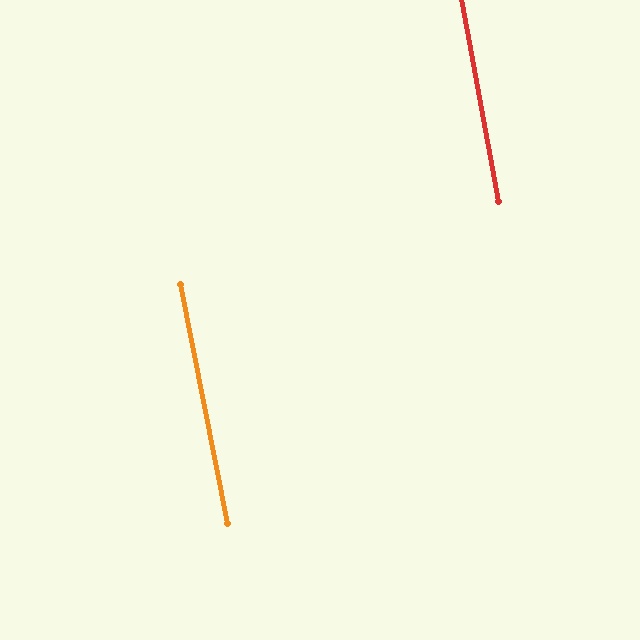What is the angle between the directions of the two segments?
Approximately 1 degree.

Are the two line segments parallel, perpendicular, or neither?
Parallel — their directions differ by only 0.9°.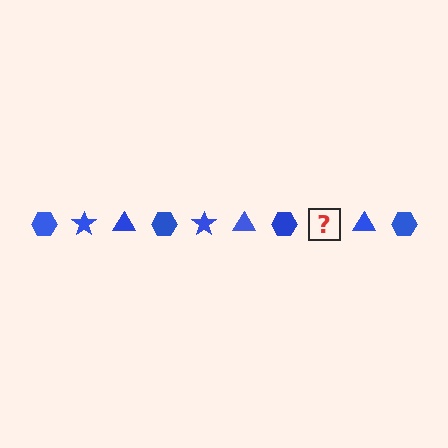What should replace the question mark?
The question mark should be replaced with a blue star.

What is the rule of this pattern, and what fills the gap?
The rule is that the pattern cycles through hexagon, star, triangle shapes in blue. The gap should be filled with a blue star.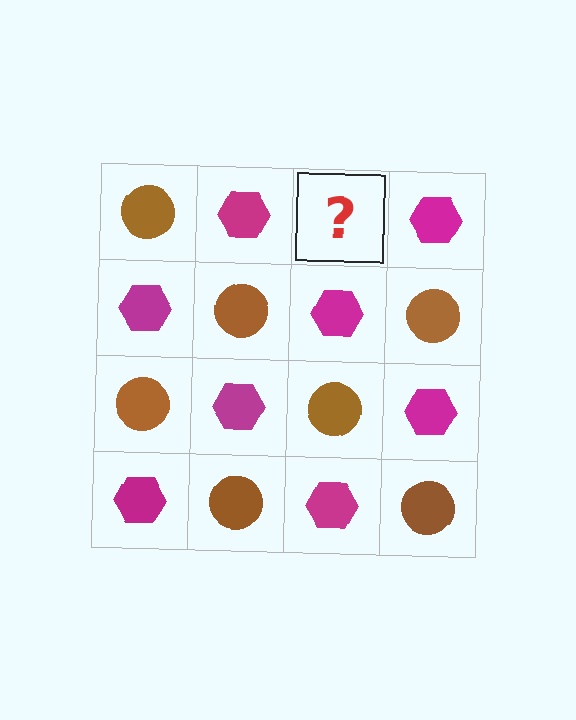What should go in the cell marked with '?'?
The missing cell should contain a brown circle.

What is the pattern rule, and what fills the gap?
The rule is that it alternates brown circle and magenta hexagon in a checkerboard pattern. The gap should be filled with a brown circle.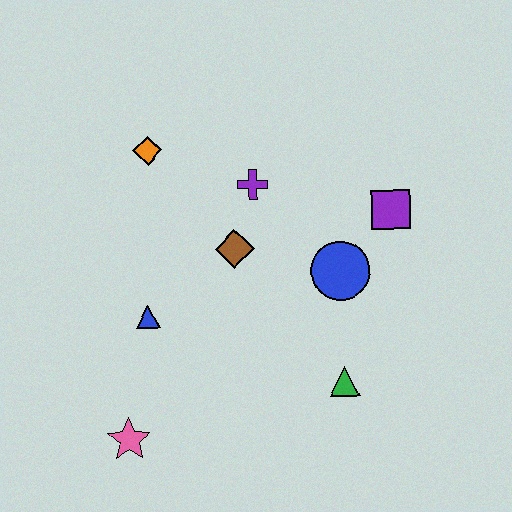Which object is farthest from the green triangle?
The orange diamond is farthest from the green triangle.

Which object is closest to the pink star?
The blue triangle is closest to the pink star.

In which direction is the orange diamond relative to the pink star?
The orange diamond is above the pink star.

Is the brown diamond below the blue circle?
No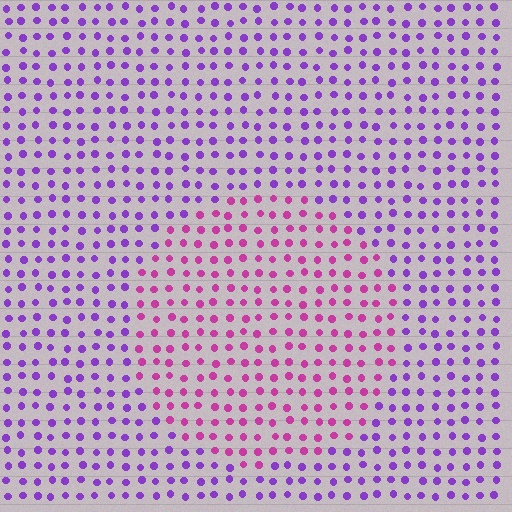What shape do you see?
I see a circle.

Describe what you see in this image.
The image is filled with small purple elements in a uniform arrangement. A circle-shaped region is visible where the elements are tinted to a slightly different hue, forming a subtle color boundary.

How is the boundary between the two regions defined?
The boundary is defined purely by a slight shift in hue (about 43 degrees). Spacing, size, and orientation are identical on both sides.